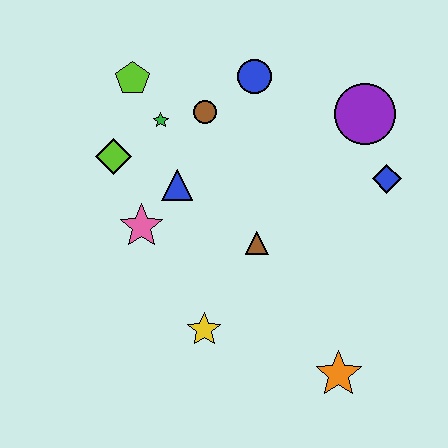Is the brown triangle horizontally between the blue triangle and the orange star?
Yes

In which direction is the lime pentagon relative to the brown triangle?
The lime pentagon is above the brown triangle.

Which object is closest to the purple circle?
The blue diamond is closest to the purple circle.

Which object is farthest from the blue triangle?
The orange star is farthest from the blue triangle.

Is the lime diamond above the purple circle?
No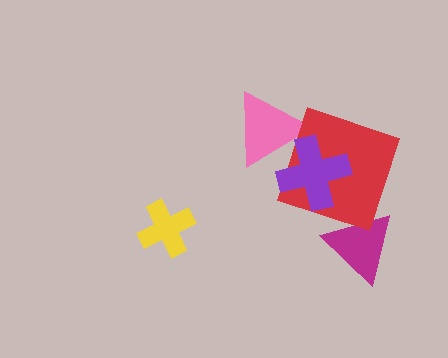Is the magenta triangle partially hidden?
Yes, it is partially covered by another shape.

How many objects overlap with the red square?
3 objects overlap with the red square.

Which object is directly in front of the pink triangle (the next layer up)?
The red square is directly in front of the pink triangle.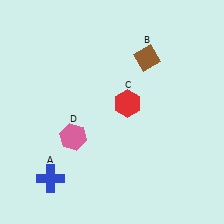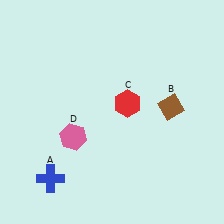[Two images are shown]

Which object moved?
The brown diamond (B) moved down.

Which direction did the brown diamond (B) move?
The brown diamond (B) moved down.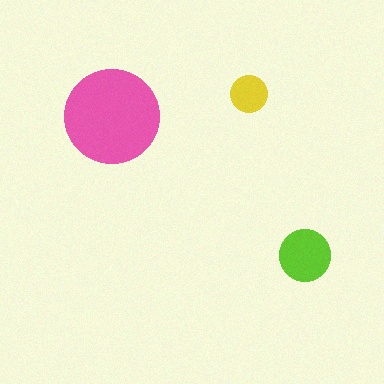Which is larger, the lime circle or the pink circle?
The pink one.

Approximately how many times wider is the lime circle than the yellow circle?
About 1.5 times wider.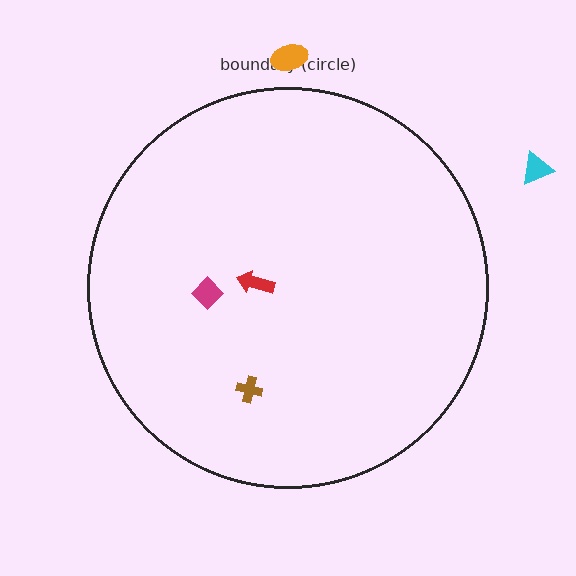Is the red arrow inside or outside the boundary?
Inside.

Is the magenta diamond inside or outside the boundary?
Inside.